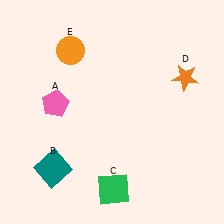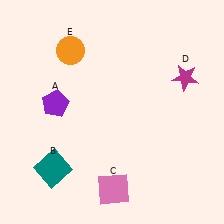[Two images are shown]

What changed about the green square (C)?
In Image 1, C is green. In Image 2, it changed to pink.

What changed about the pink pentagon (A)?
In Image 1, A is pink. In Image 2, it changed to purple.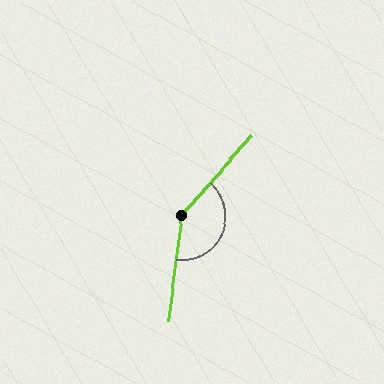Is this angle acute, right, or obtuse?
It is obtuse.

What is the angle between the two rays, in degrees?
Approximately 146 degrees.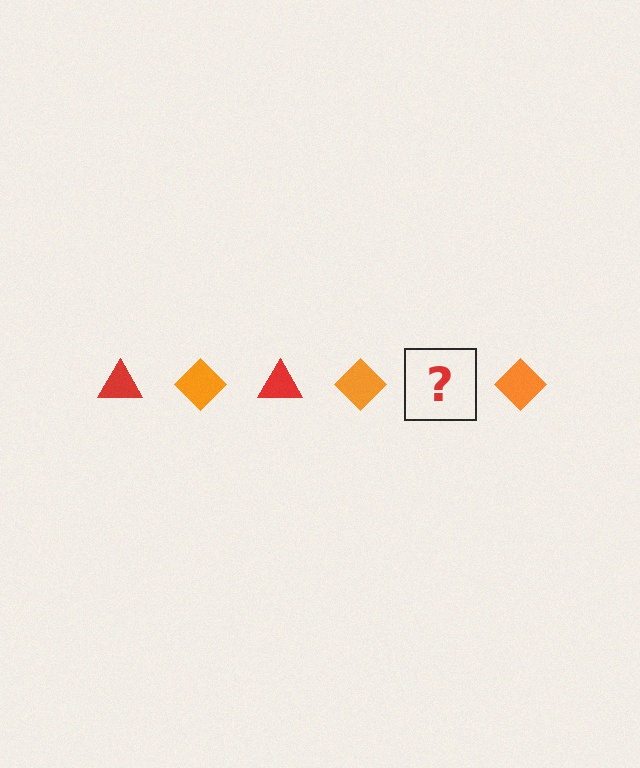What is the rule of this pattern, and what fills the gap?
The rule is that the pattern alternates between red triangle and orange diamond. The gap should be filled with a red triangle.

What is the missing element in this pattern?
The missing element is a red triangle.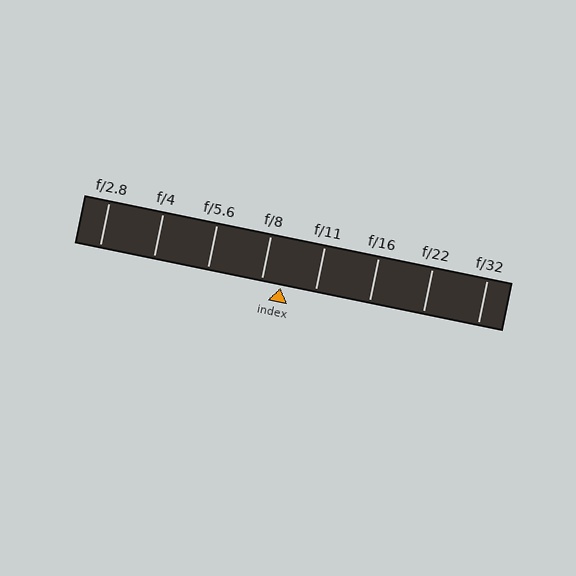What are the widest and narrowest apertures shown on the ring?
The widest aperture shown is f/2.8 and the narrowest is f/32.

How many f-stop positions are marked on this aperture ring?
There are 8 f-stop positions marked.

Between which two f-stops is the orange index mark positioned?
The index mark is between f/8 and f/11.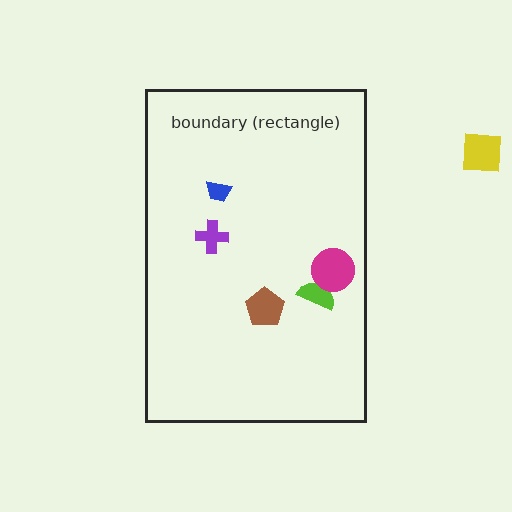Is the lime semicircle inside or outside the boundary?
Inside.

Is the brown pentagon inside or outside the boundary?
Inside.